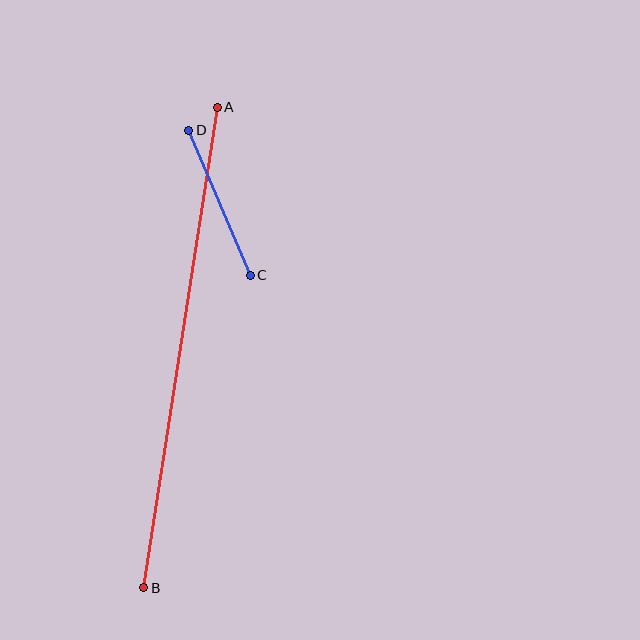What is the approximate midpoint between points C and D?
The midpoint is at approximately (219, 203) pixels.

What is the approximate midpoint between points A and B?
The midpoint is at approximately (181, 348) pixels.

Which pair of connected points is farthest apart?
Points A and B are farthest apart.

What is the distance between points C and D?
The distance is approximately 158 pixels.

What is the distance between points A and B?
The distance is approximately 486 pixels.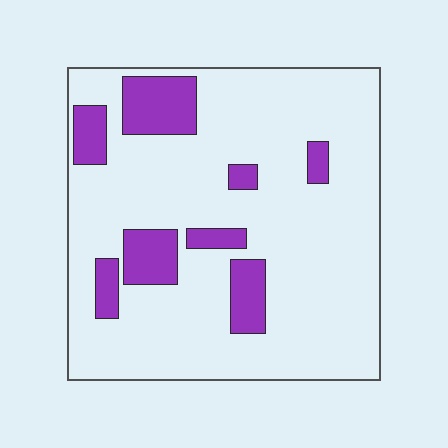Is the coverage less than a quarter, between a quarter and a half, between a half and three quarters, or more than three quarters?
Less than a quarter.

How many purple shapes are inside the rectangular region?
8.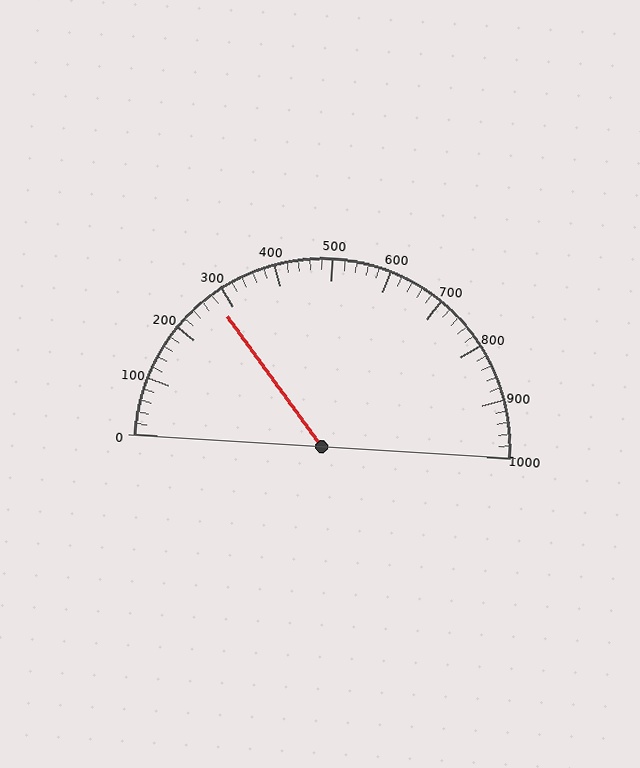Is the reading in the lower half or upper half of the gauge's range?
The reading is in the lower half of the range (0 to 1000).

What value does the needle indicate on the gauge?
The needle indicates approximately 280.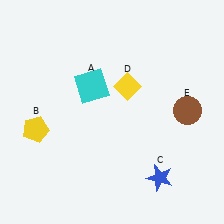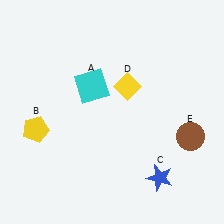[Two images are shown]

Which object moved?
The brown circle (E) moved down.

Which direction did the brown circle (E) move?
The brown circle (E) moved down.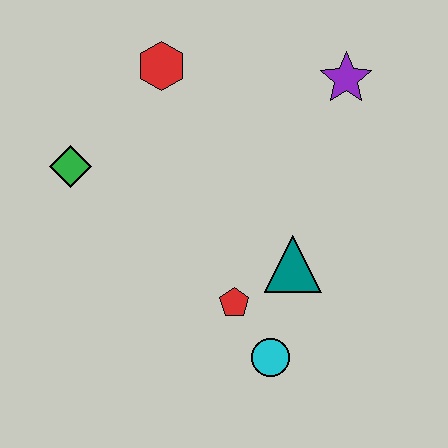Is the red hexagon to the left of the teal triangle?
Yes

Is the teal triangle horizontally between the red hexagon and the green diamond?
No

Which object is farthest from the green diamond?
The purple star is farthest from the green diamond.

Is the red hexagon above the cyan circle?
Yes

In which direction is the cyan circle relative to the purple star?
The cyan circle is below the purple star.